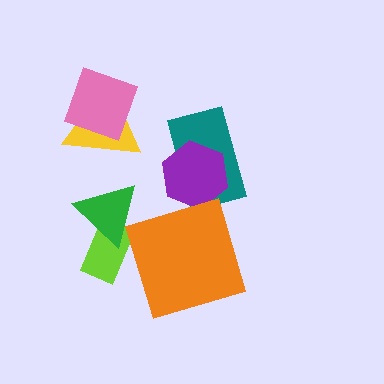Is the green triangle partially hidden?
No, no other shape covers it.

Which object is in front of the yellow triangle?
The pink diamond is in front of the yellow triangle.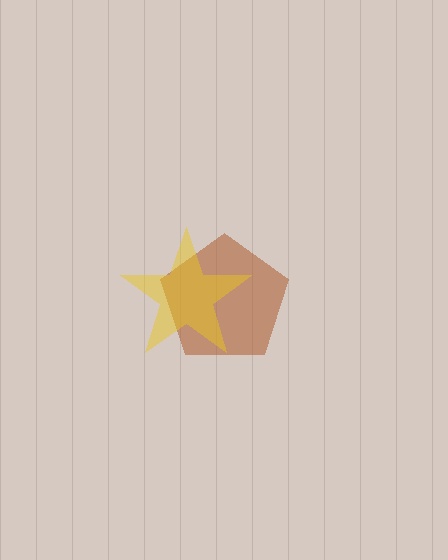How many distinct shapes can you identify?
There are 2 distinct shapes: a brown pentagon, a yellow star.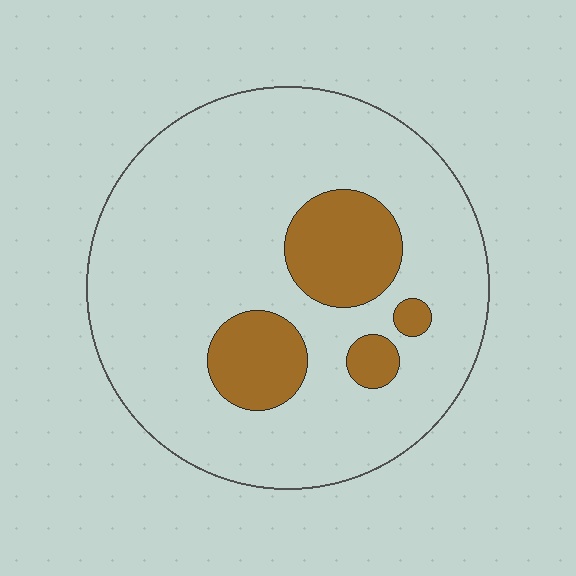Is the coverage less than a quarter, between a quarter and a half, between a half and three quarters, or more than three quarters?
Less than a quarter.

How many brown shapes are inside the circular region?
4.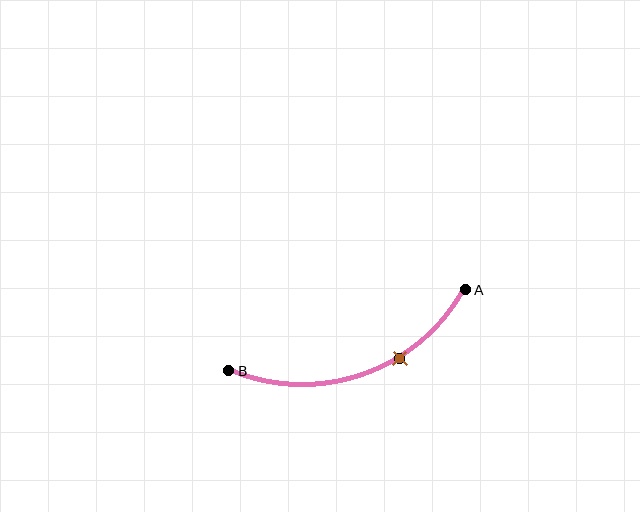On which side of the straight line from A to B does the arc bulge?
The arc bulges below the straight line connecting A and B.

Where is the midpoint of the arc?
The arc midpoint is the point on the curve farthest from the straight line joining A and B. It sits below that line.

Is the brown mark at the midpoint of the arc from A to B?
No. The brown mark lies on the arc but is closer to endpoint A. The arc midpoint would be at the point on the curve equidistant along the arc from both A and B.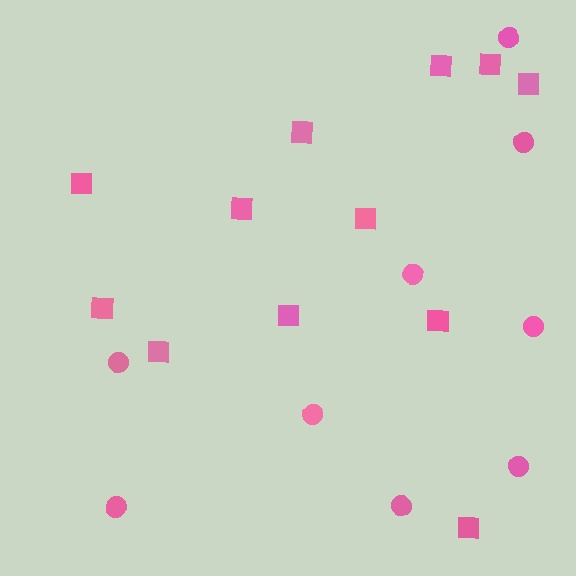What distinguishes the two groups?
There are 2 groups: one group of squares (12) and one group of circles (9).